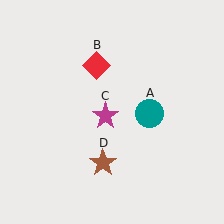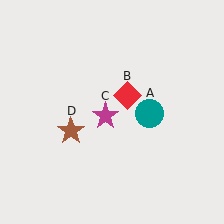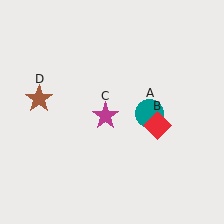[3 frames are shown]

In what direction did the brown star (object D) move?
The brown star (object D) moved up and to the left.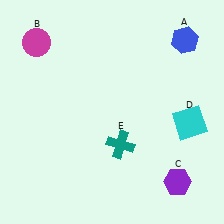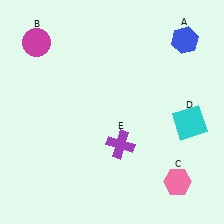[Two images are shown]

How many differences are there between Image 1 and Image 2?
There are 2 differences between the two images.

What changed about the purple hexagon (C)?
In Image 1, C is purple. In Image 2, it changed to pink.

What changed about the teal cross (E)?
In Image 1, E is teal. In Image 2, it changed to purple.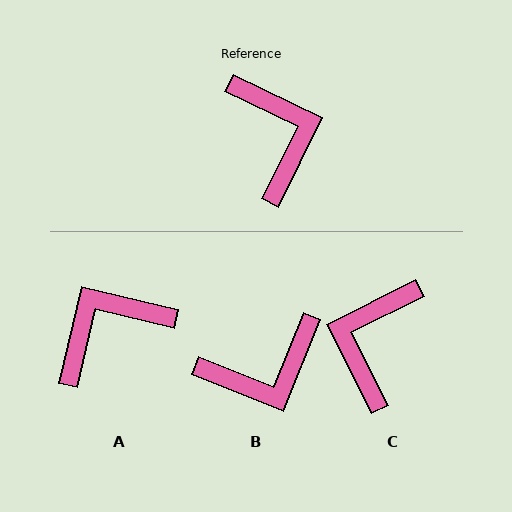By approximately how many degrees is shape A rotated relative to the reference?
Approximately 103 degrees counter-clockwise.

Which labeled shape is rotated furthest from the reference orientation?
C, about 143 degrees away.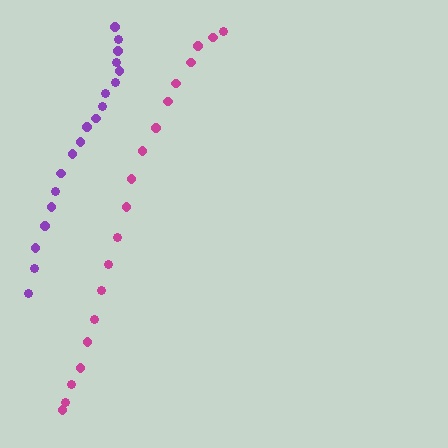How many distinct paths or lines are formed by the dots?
There are 2 distinct paths.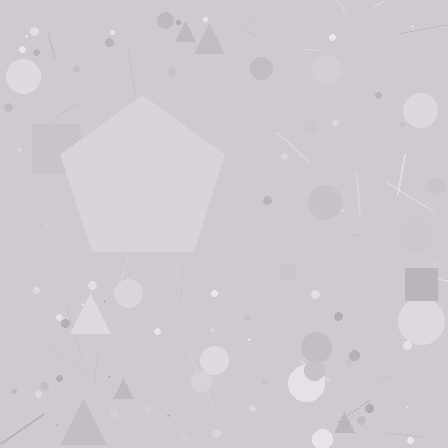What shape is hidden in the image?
A pentagon is hidden in the image.